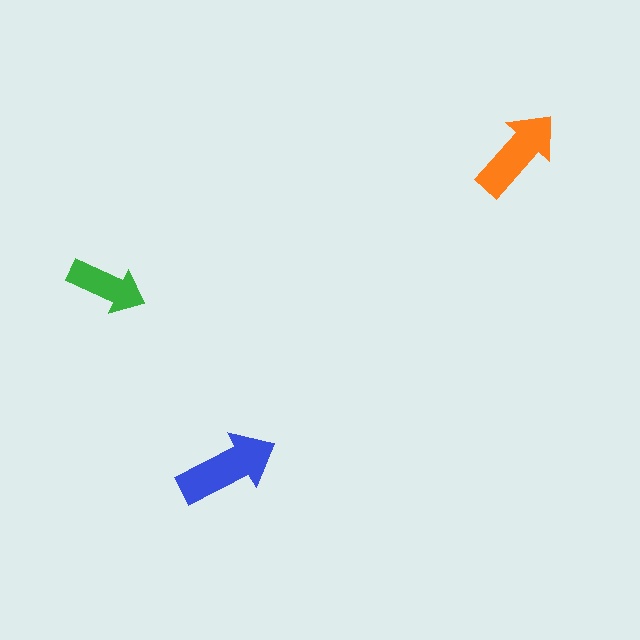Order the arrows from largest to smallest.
the blue one, the orange one, the green one.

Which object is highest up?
The orange arrow is topmost.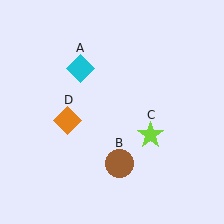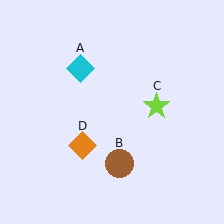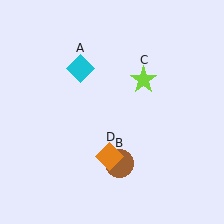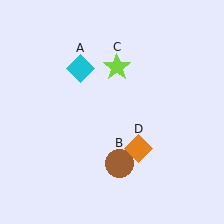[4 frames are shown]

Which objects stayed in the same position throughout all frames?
Cyan diamond (object A) and brown circle (object B) remained stationary.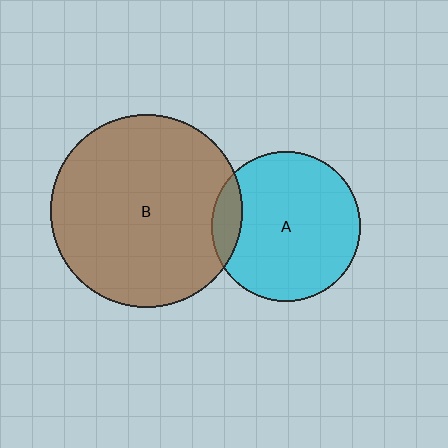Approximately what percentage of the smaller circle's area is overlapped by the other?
Approximately 10%.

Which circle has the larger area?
Circle B (brown).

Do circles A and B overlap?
Yes.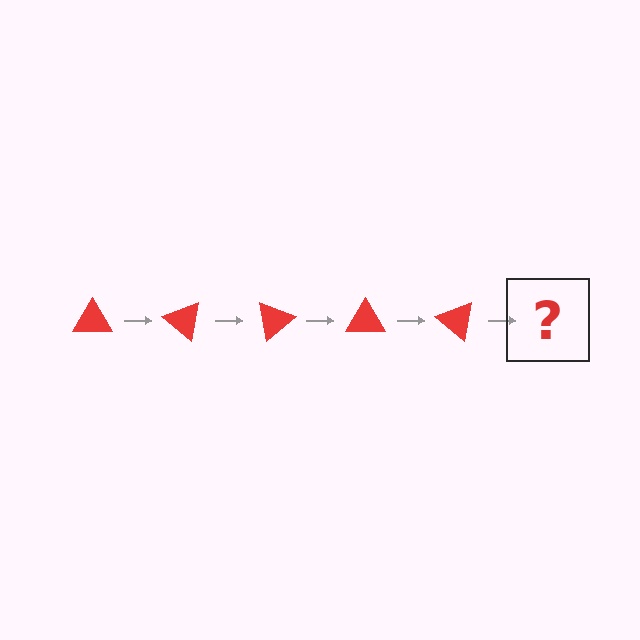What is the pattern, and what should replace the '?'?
The pattern is that the triangle rotates 40 degrees each step. The '?' should be a red triangle rotated 200 degrees.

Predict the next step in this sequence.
The next step is a red triangle rotated 200 degrees.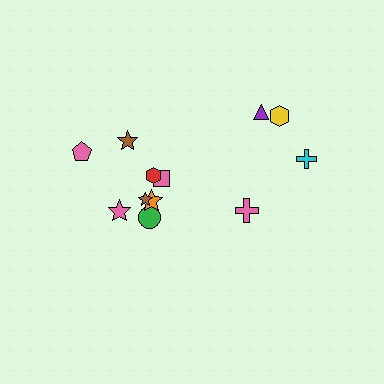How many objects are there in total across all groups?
There are 12 objects.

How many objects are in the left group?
There are 8 objects.